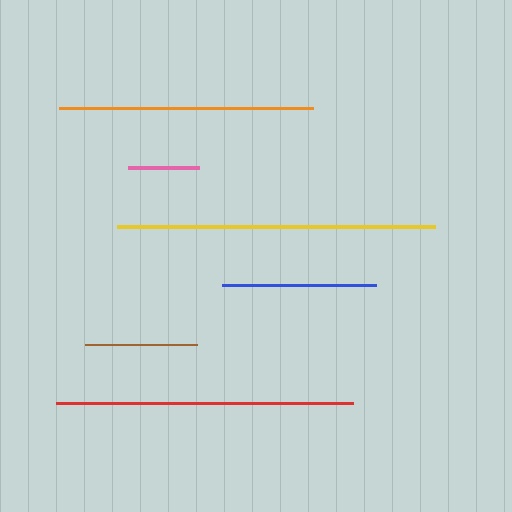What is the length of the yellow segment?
The yellow segment is approximately 319 pixels long.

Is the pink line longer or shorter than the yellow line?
The yellow line is longer than the pink line.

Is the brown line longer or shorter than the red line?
The red line is longer than the brown line.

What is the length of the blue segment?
The blue segment is approximately 154 pixels long.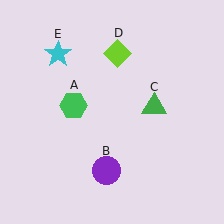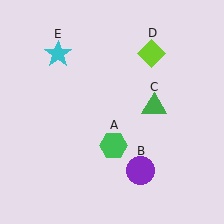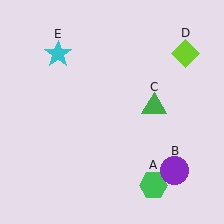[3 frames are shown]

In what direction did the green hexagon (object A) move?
The green hexagon (object A) moved down and to the right.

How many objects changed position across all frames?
3 objects changed position: green hexagon (object A), purple circle (object B), lime diamond (object D).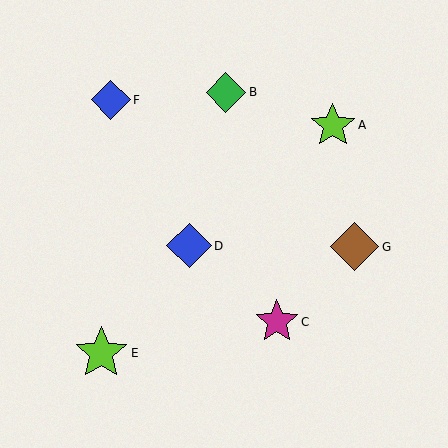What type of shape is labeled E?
Shape E is a lime star.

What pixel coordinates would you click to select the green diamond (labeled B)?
Click at (226, 92) to select the green diamond B.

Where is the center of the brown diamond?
The center of the brown diamond is at (355, 247).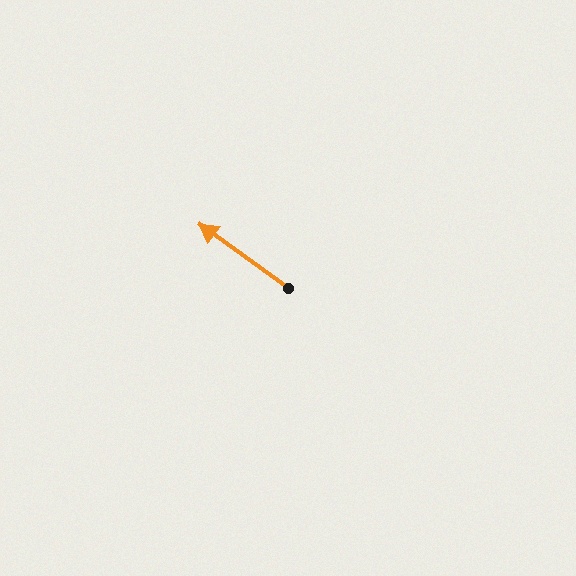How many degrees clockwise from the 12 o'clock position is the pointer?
Approximately 306 degrees.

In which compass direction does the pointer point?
Northwest.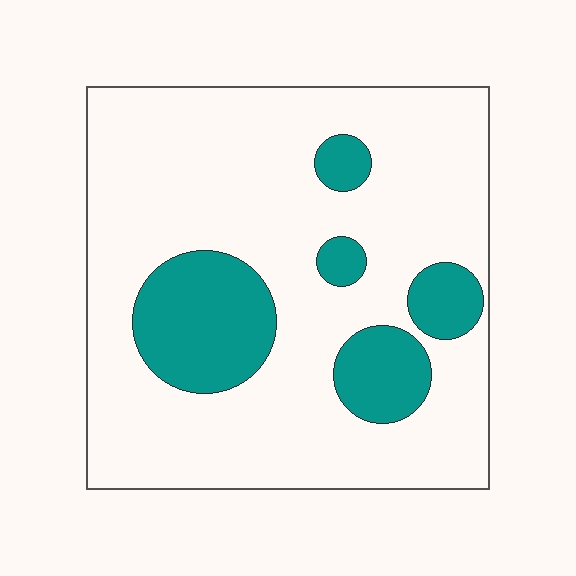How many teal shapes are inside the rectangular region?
5.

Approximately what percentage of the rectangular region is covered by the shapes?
Approximately 20%.